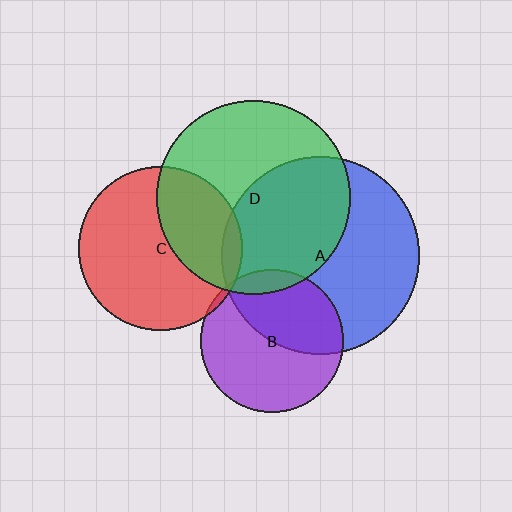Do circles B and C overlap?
Yes.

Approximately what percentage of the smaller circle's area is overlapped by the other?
Approximately 5%.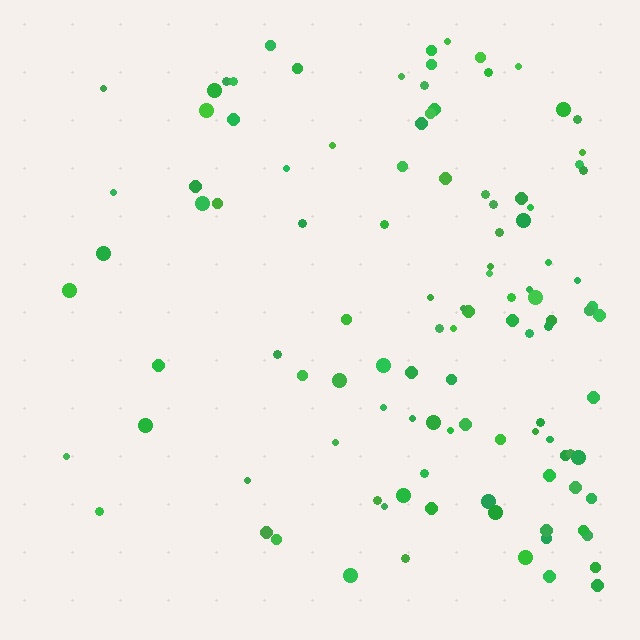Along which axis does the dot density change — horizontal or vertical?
Horizontal.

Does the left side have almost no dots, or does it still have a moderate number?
Still a moderate number, just noticeably fewer than the right.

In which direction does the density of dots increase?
From left to right, with the right side densest.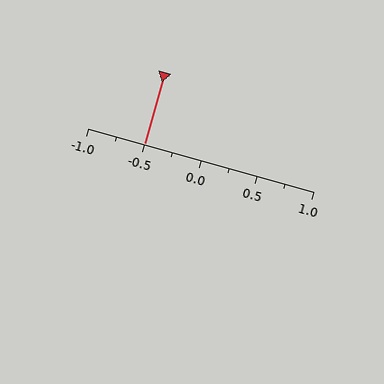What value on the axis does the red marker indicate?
The marker indicates approximately -0.5.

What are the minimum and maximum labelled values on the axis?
The axis runs from -1.0 to 1.0.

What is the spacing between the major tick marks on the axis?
The major ticks are spaced 0.5 apart.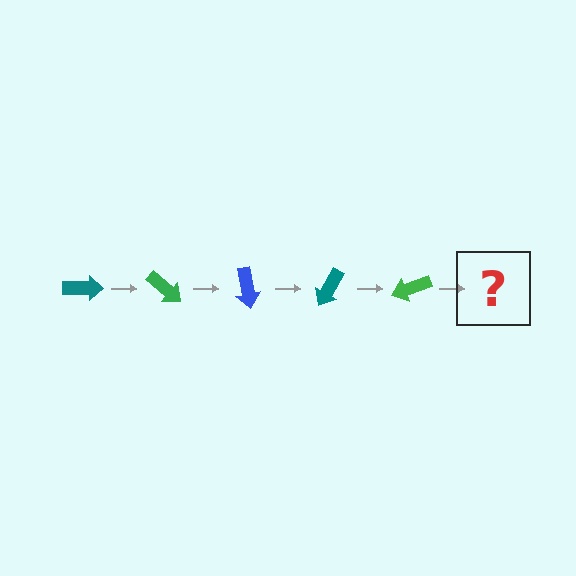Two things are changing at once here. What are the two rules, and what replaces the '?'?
The two rules are that it rotates 40 degrees each step and the color cycles through teal, green, and blue. The '?' should be a blue arrow, rotated 200 degrees from the start.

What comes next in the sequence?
The next element should be a blue arrow, rotated 200 degrees from the start.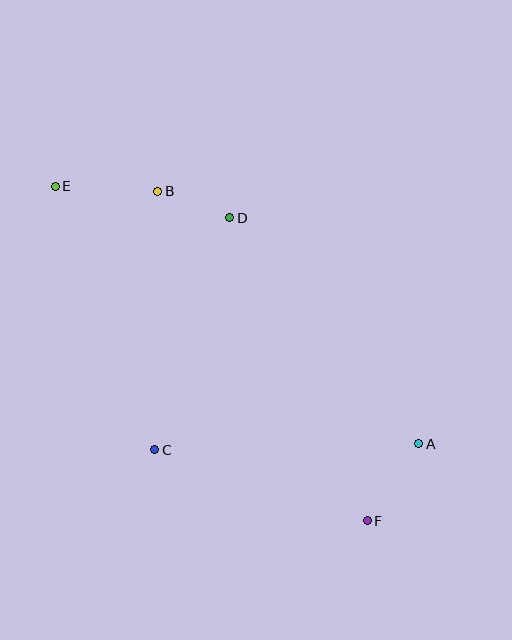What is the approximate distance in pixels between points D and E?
The distance between D and E is approximately 177 pixels.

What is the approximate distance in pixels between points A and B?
The distance between A and B is approximately 363 pixels.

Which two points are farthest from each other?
Points E and F are farthest from each other.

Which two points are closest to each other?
Points B and D are closest to each other.